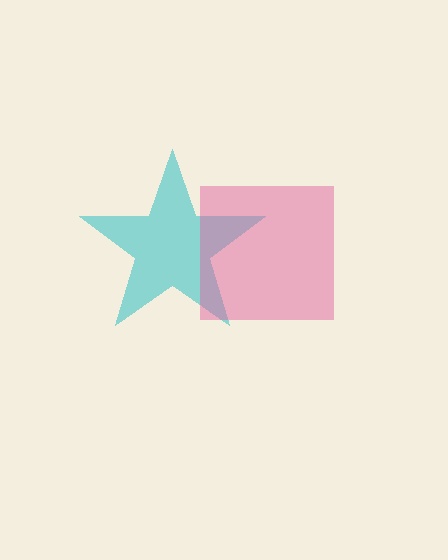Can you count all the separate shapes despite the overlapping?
Yes, there are 2 separate shapes.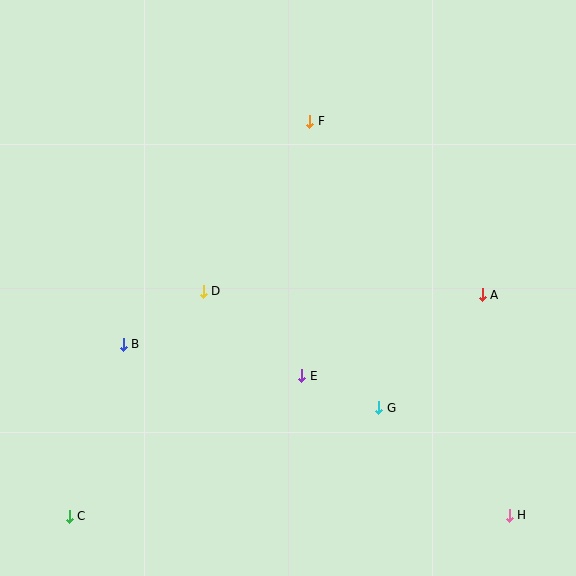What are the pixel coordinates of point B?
Point B is at (123, 344).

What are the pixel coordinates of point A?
Point A is at (482, 295).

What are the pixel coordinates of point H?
Point H is at (509, 515).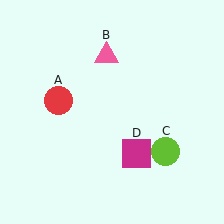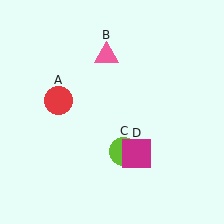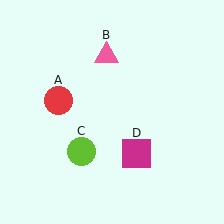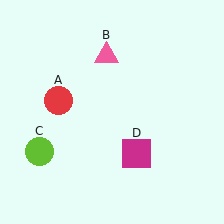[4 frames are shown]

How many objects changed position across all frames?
1 object changed position: lime circle (object C).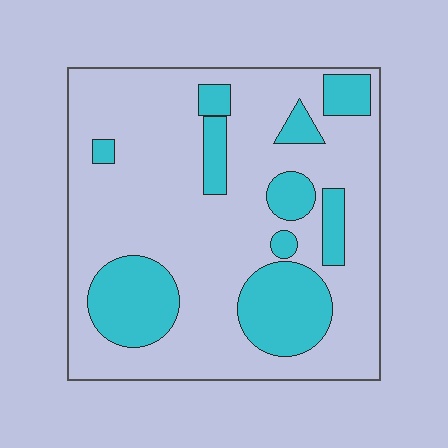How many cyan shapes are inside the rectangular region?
10.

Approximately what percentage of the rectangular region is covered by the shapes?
Approximately 25%.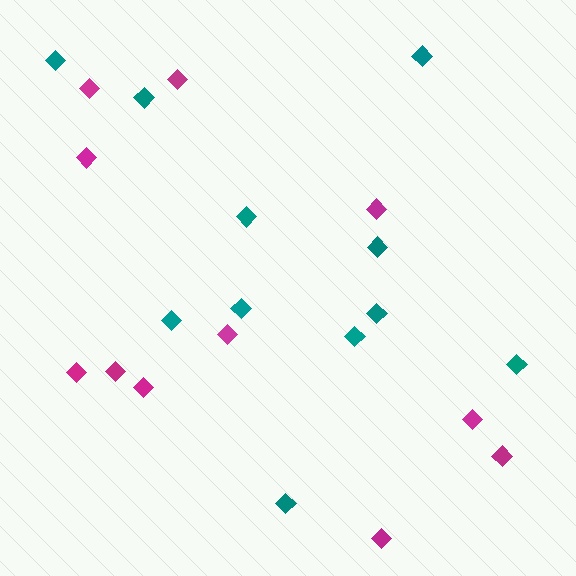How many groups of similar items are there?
There are 2 groups: one group of teal diamonds (11) and one group of magenta diamonds (11).